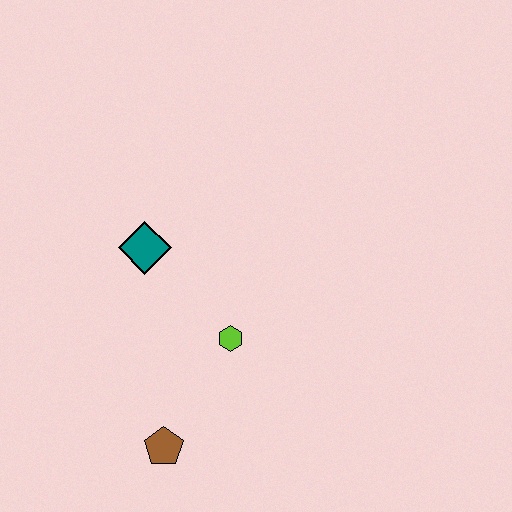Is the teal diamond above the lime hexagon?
Yes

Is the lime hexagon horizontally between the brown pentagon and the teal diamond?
No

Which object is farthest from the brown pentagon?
The teal diamond is farthest from the brown pentagon.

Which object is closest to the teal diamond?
The lime hexagon is closest to the teal diamond.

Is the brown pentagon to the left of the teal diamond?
No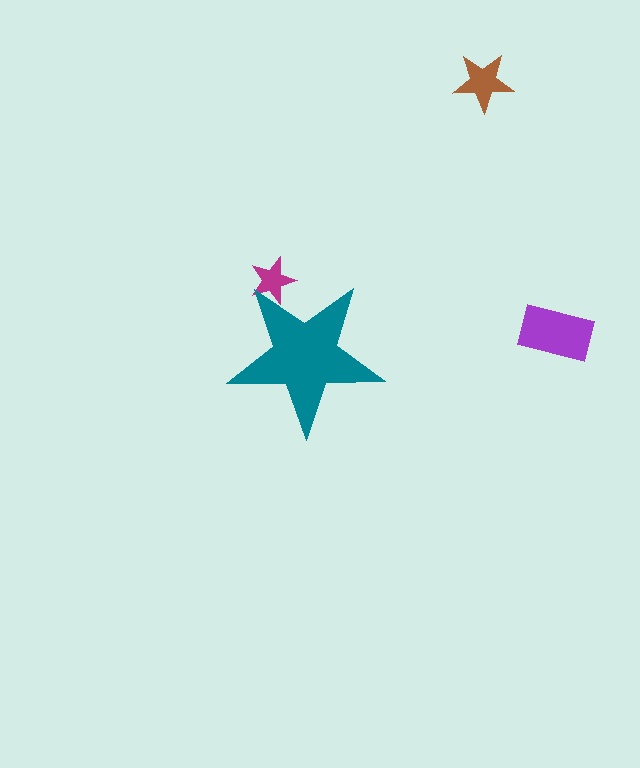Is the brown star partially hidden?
No, the brown star is fully visible.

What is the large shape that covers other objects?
A teal star.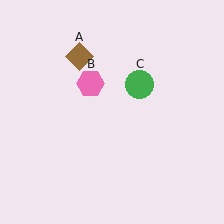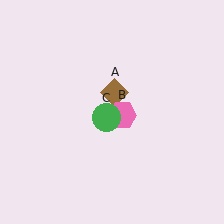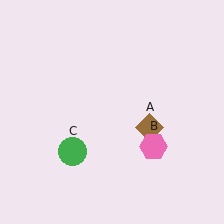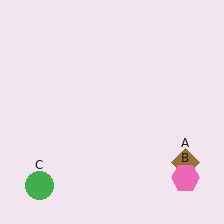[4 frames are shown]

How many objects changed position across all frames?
3 objects changed position: brown diamond (object A), pink hexagon (object B), green circle (object C).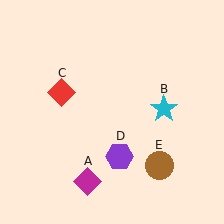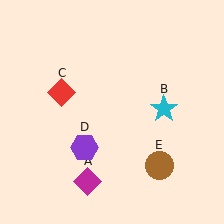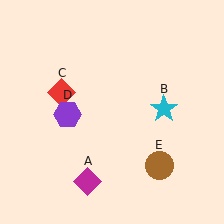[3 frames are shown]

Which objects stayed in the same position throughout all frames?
Magenta diamond (object A) and cyan star (object B) and red diamond (object C) and brown circle (object E) remained stationary.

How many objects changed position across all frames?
1 object changed position: purple hexagon (object D).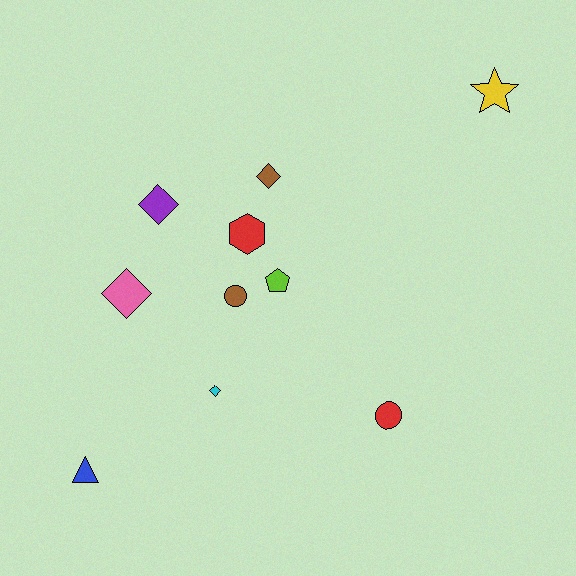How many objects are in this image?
There are 10 objects.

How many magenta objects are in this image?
There are no magenta objects.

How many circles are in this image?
There are 2 circles.